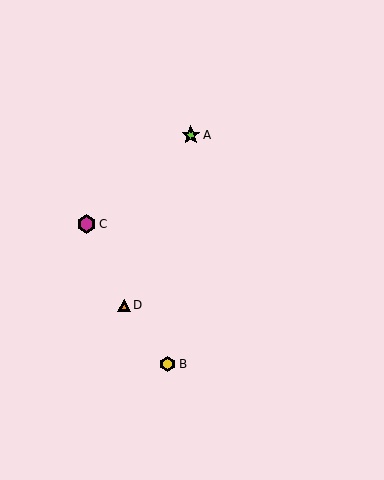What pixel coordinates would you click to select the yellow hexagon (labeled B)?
Click at (168, 364) to select the yellow hexagon B.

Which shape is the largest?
The magenta hexagon (labeled C) is the largest.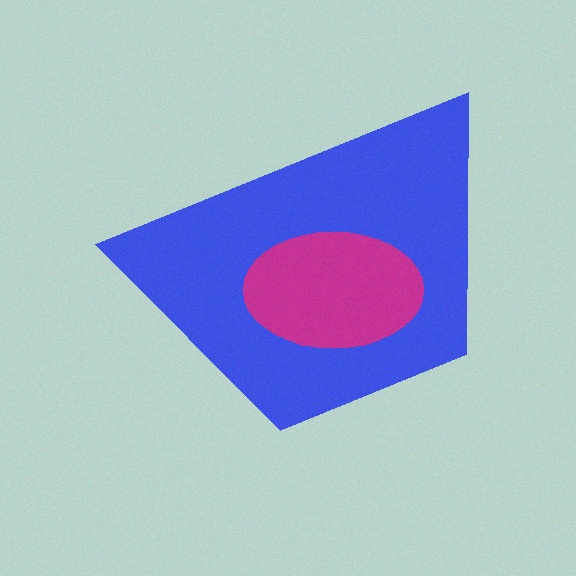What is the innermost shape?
The magenta ellipse.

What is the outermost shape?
The blue trapezoid.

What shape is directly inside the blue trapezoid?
The magenta ellipse.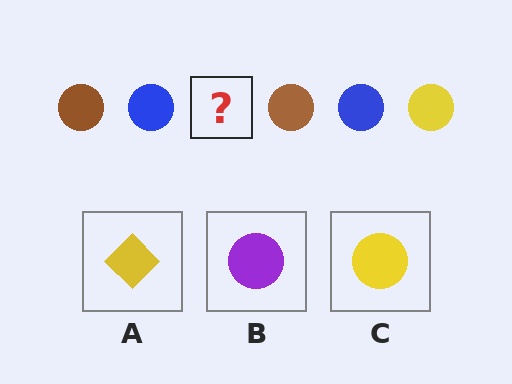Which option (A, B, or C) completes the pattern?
C.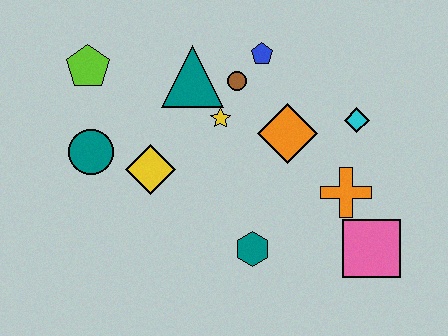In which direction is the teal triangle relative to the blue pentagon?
The teal triangle is to the left of the blue pentagon.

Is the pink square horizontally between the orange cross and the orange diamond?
No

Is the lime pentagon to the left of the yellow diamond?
Yes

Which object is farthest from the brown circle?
The pink square is farthest from the brown circle.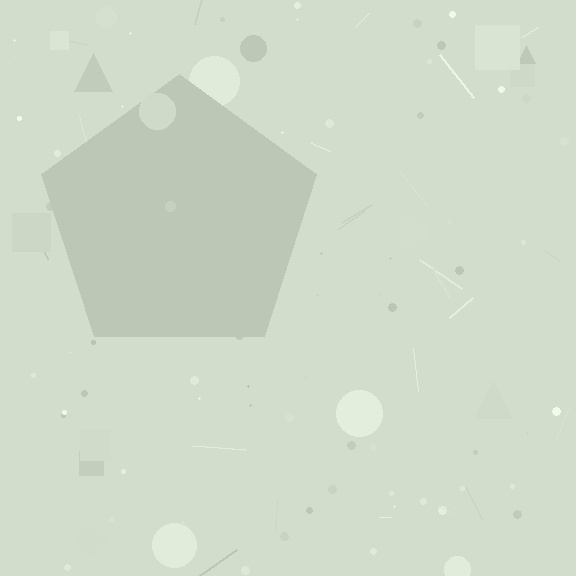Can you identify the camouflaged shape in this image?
The camouflaged shape is a pentagon.